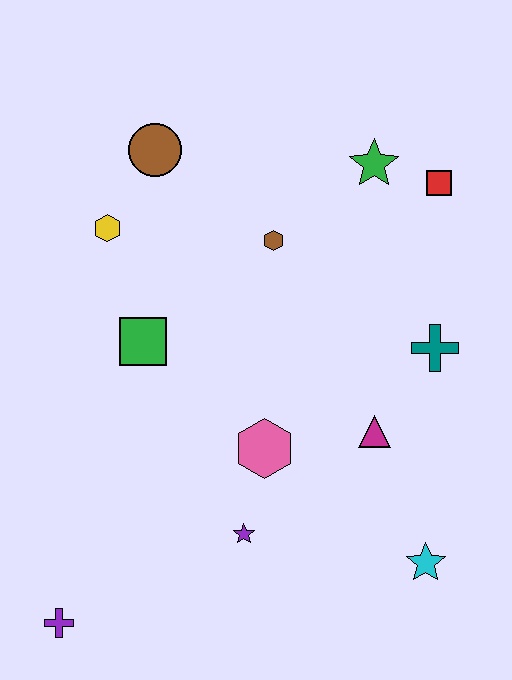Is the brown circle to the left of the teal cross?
Yes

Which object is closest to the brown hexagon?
The green star is closest to the brown hexagon.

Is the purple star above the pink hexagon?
No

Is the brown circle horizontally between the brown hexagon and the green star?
No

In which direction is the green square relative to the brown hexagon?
The green square is to the left of the brown hexagon.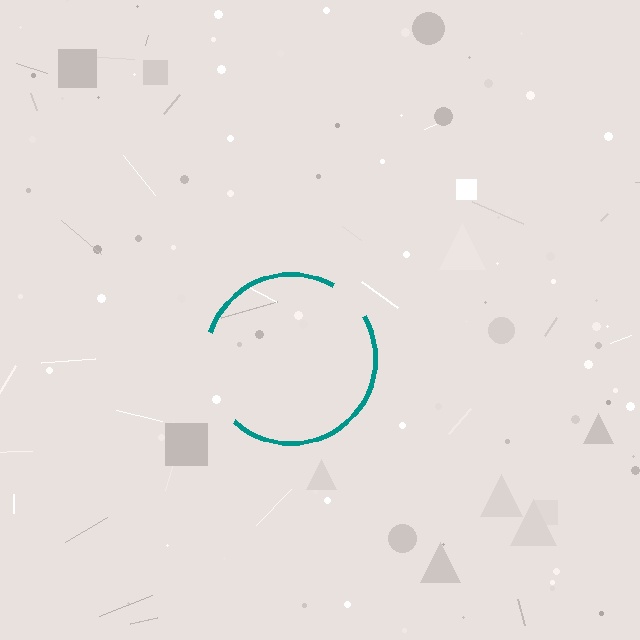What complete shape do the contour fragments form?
The contour fragments form a circle.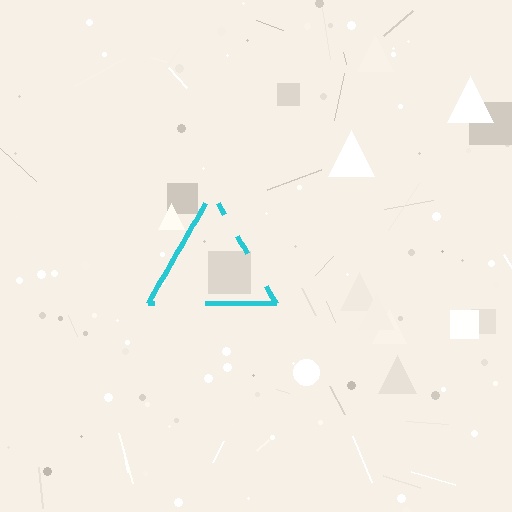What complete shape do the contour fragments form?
The contour fragments form a triangle.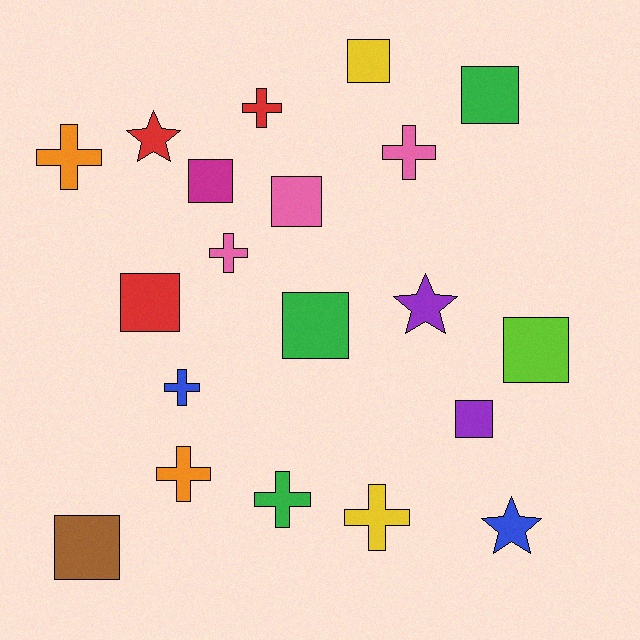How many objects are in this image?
There are 20 objects.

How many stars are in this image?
There are 3 stars.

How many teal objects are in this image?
There are no teal objects.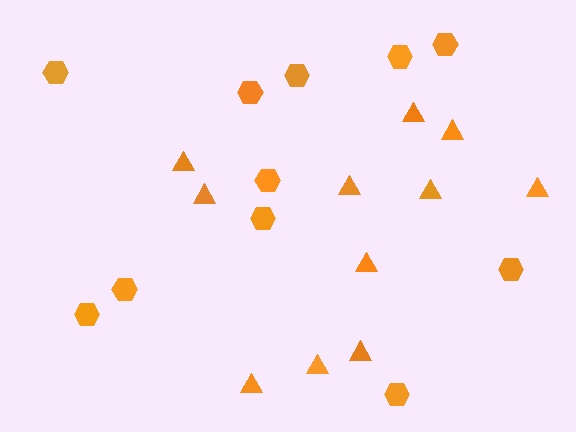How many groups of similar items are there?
There are 2 groups: one group of hexagons (11) and one group of triangles (11).